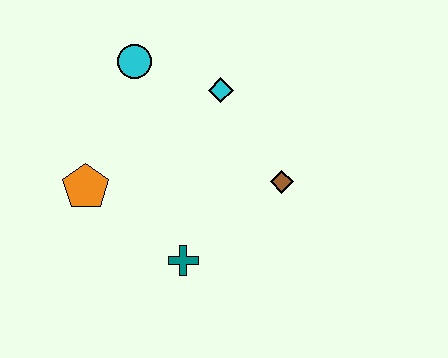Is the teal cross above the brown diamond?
No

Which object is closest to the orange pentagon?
The teal cross is closest to the orange pentagon.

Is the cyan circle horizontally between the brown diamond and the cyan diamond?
No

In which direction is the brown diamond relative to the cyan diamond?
The brown diamond is below the cyan diamond.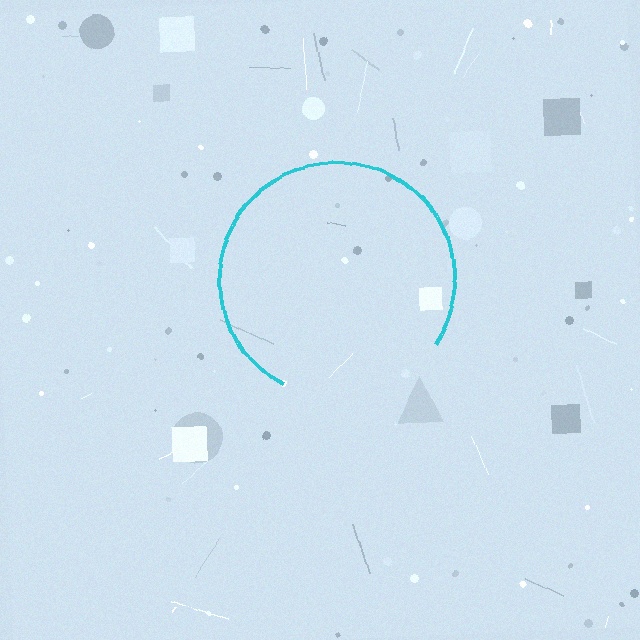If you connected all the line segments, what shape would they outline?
They would outline a circle.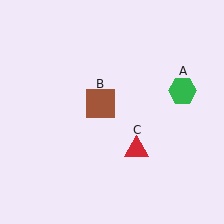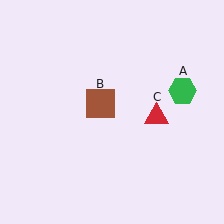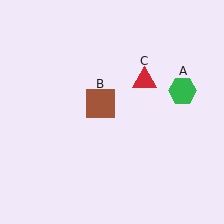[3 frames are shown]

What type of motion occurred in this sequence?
The red triangle (object C) rotated counterclockwise around the center of the scene.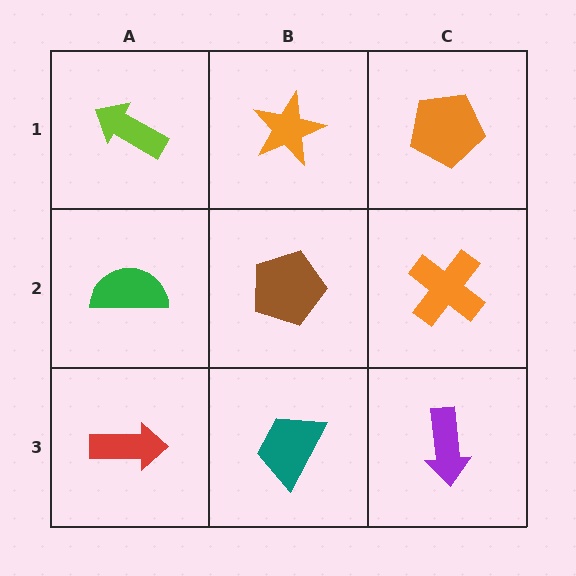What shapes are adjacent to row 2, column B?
An orange star (row 1, column B), a teal trapezoid (row 3, column B), a green semicircle (row 2, column A), an orange cross (row 2, column C).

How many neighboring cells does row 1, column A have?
2.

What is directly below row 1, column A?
A green semicircle.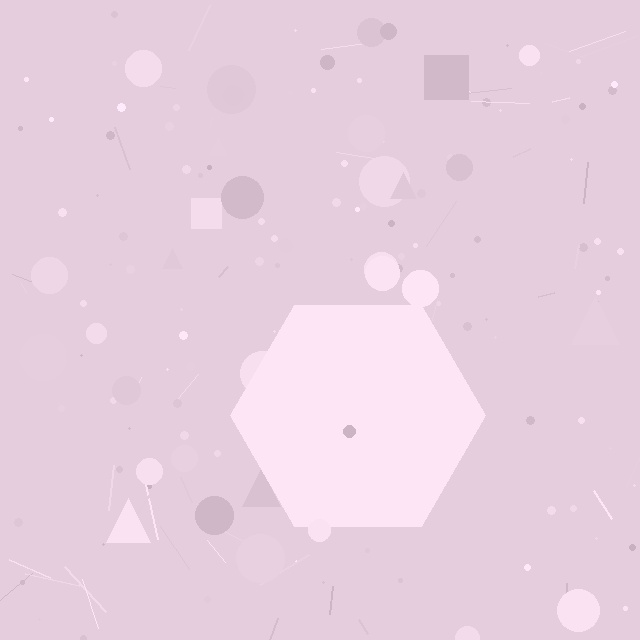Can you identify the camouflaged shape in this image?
The camouflaged shape is a hexagon.